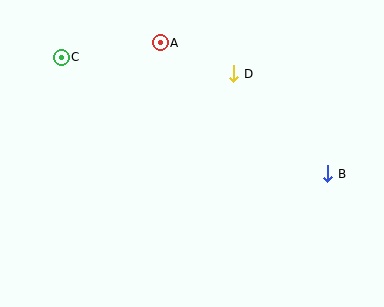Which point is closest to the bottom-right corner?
Point B is closest to the bottom-right corner.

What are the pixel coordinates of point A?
Point A is at (160, 43).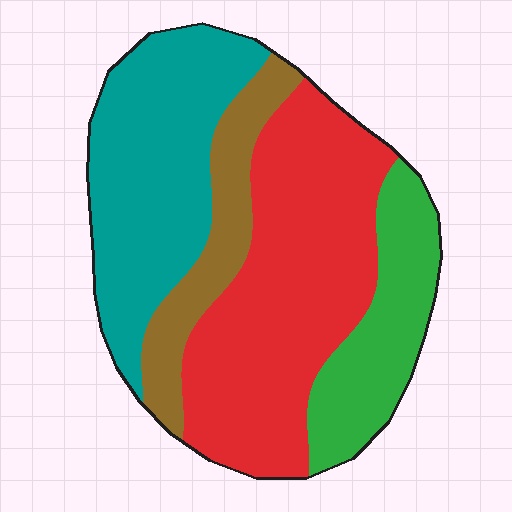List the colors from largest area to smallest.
From largest to smallest: red, teal, green, brown.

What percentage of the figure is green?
Green covers around 15% of the figure.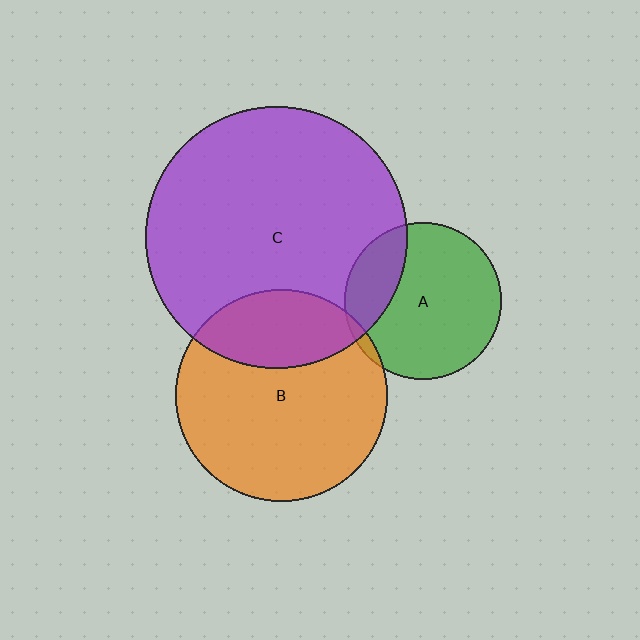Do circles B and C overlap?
Yes.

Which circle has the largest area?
Circle C (purple).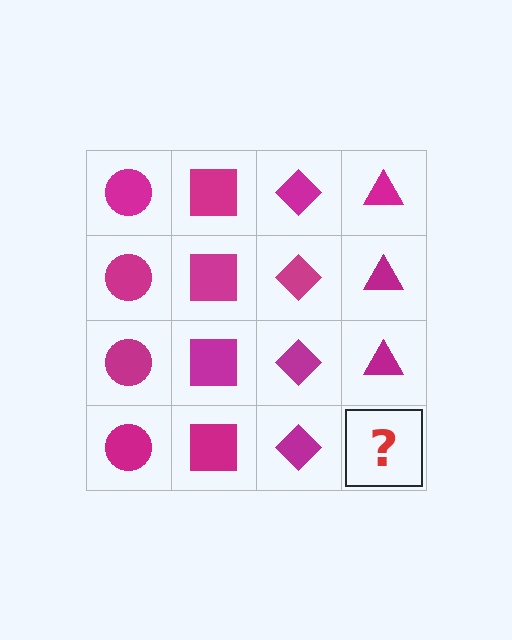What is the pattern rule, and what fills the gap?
The rule is that each column has a consistent shape. The gap should be filled with a magenta triangle.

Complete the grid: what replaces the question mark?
The question mark should be replaced with a magenta triangle.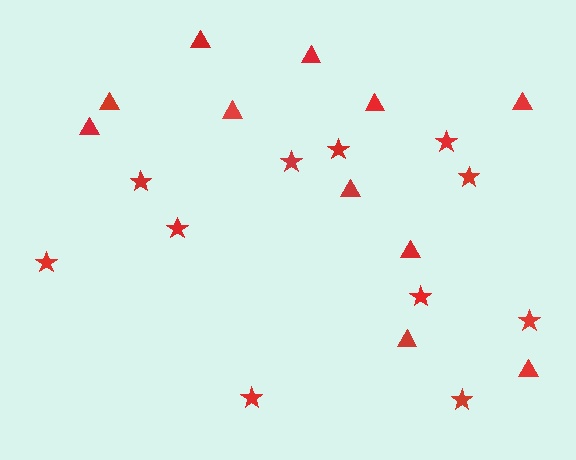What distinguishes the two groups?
There are 2 groups: one group of stars (11) and one group of triangles (11).